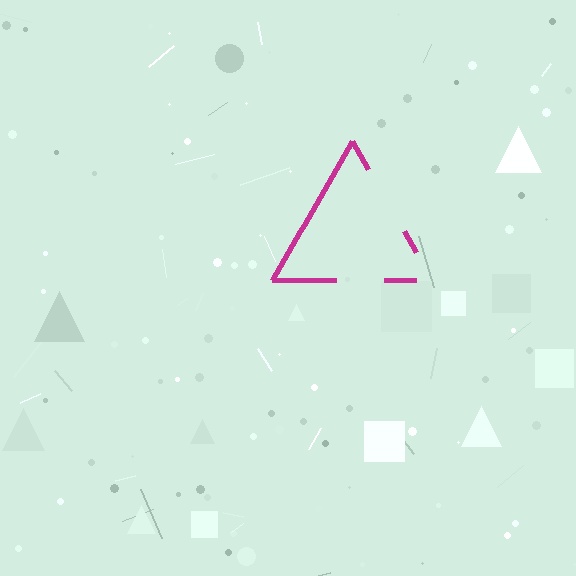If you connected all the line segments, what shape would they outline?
They would outline a triangle.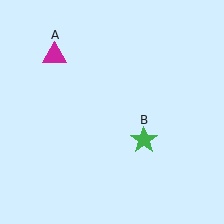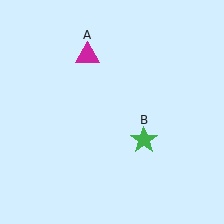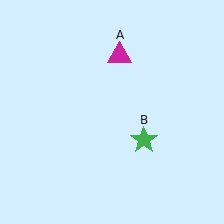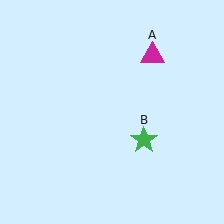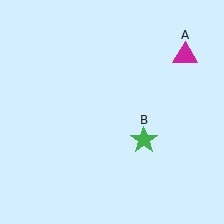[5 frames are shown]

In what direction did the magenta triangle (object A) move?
The magenta triangle (object A) moved right.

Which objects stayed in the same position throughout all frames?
Green star (object B) remained stationary.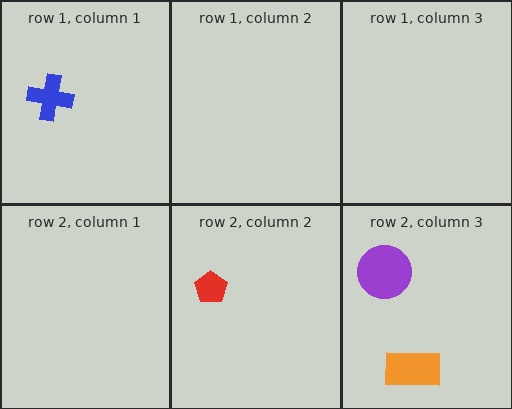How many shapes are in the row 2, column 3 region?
2.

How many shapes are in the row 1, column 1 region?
1.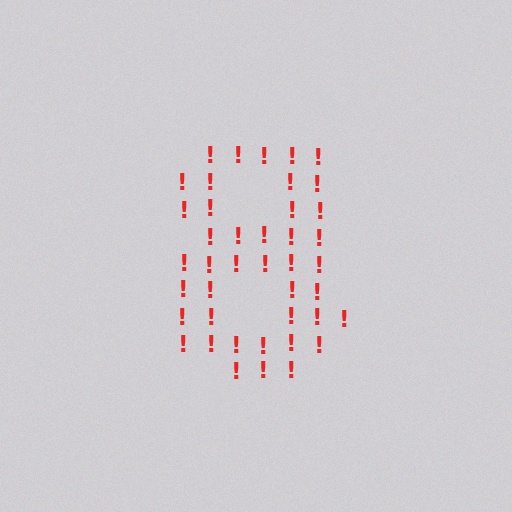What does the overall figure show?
The overall figure shows the digit 8.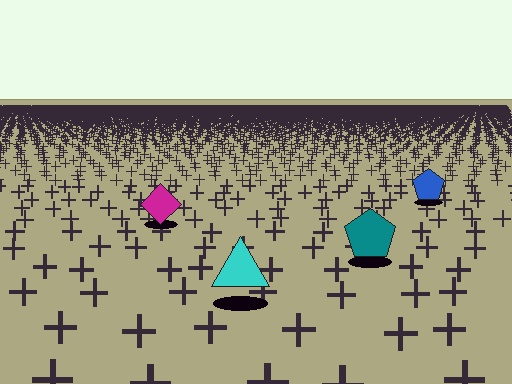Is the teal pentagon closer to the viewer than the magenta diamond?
Yes. The teal pentagon is closer — you can tell from the texture gradient: the ground texture is coarser near it.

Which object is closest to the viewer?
The cyan triangle is closest. The texture marks near it are larger and more spread out.